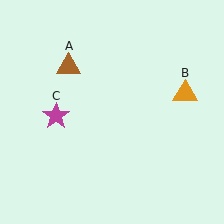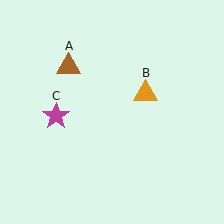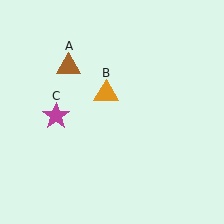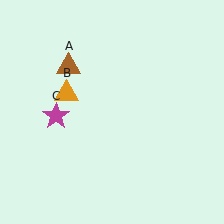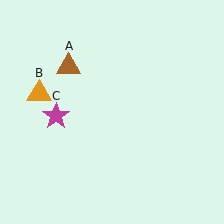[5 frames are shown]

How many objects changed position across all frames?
1 object changed position: orange triangle (object B).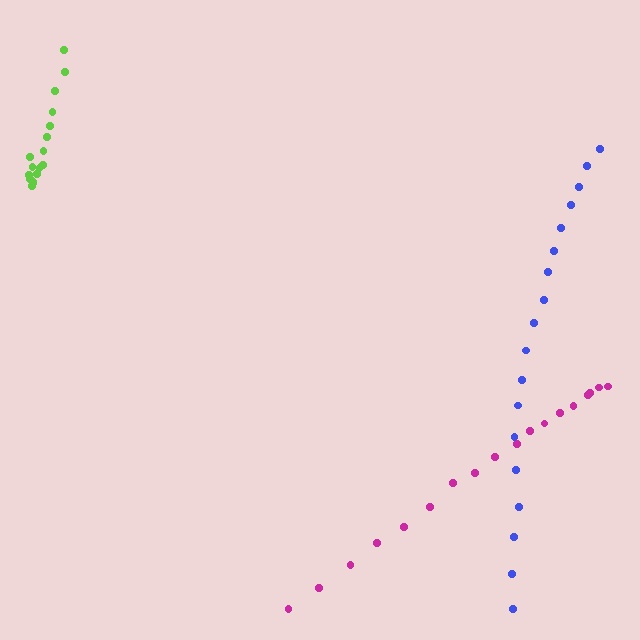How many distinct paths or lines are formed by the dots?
There are 3 distinct paths.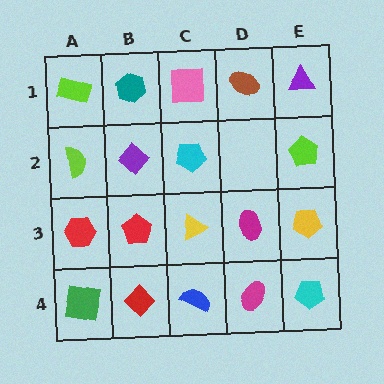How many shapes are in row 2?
4 shapes.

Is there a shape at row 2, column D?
No, that cell is empty.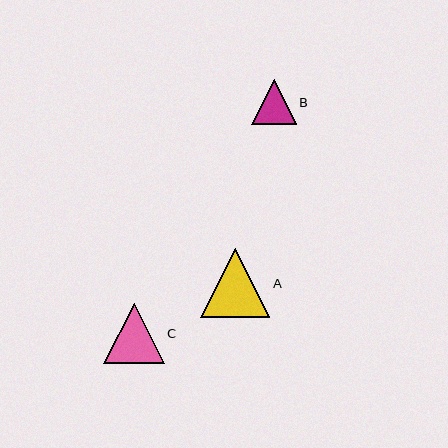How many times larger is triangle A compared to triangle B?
Triangle A is approximately 1.5 times the size of triangle B.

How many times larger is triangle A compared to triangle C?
Triangle A is approximately 1.1 times the size of triangle C.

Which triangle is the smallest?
Triangle B is the smallest with a size of approximately 45 pixels.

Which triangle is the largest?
Triangle A is the largest with a size of approximately 69 pixels.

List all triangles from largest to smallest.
From largest to smallest: A, C, B.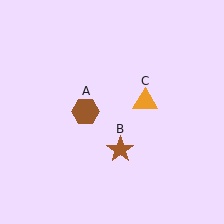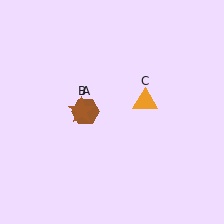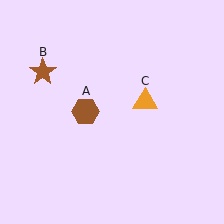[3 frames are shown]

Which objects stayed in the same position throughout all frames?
Brown hexagon (object A) and orange triangle (object C) remained stationary.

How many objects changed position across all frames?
1 object changed position: brown star (object B).